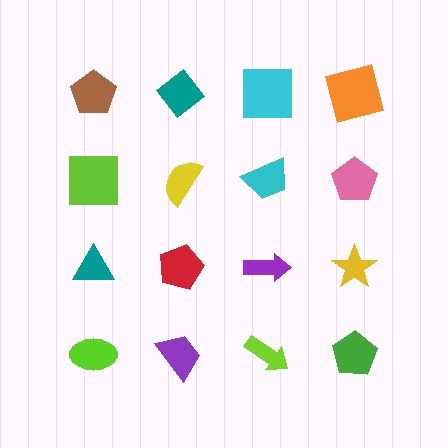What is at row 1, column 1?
A brown pentagon.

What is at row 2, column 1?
A lime square.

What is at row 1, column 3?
A cyan square.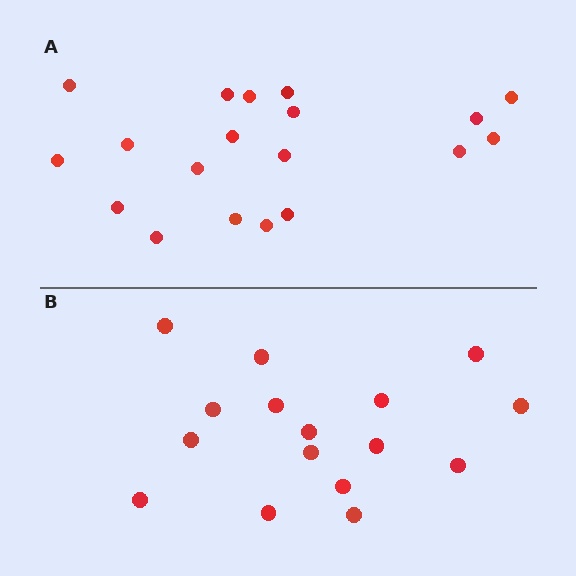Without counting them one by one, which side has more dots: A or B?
Region A (the top region) has more dots.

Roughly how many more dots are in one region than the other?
Region A has just a few more — roughly 2 or 3 more dots than region B.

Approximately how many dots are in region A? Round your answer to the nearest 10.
About 20 dots. (The exact count is 19, which rounds to 20.)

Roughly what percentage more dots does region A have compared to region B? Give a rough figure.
About 20% more.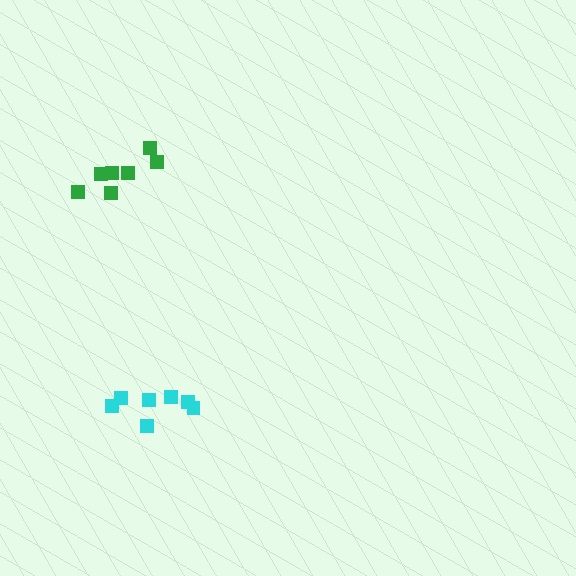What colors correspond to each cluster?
The clusters are colored: cyan, green.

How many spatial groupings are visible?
There are 2 spatial groupings.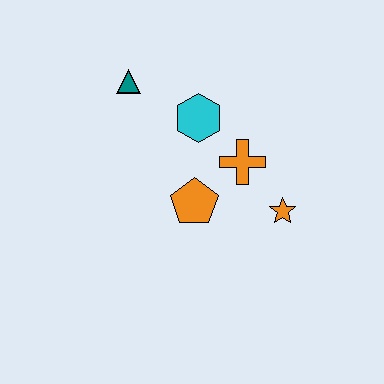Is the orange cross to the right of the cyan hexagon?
Yes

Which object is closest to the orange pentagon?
The orange cross is closest to the orange pentagon.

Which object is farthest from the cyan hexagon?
The orange star is farthest from the cyan hexagon.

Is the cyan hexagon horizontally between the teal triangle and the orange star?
Yes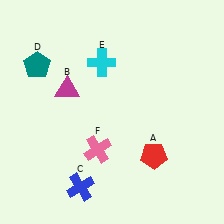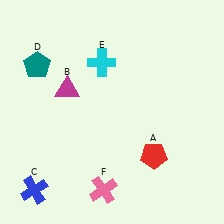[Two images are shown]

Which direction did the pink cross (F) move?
The pink cross (F) moved down.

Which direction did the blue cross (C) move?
The blue cross (C) moved left.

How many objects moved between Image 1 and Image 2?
2 objects moved between the two images.